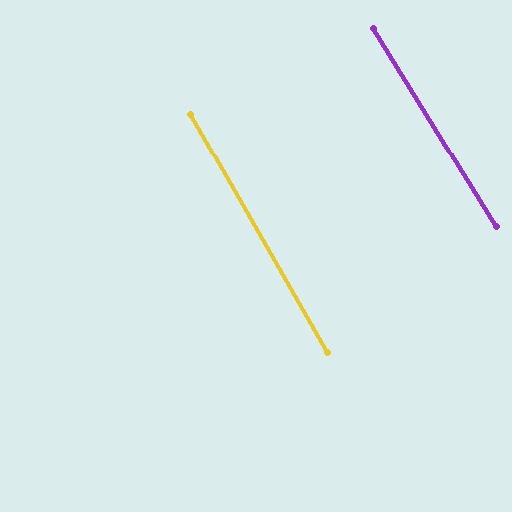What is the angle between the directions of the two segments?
Approximately 2 degrees.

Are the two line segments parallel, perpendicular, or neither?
Parallel — their directions differ by only 2.0°.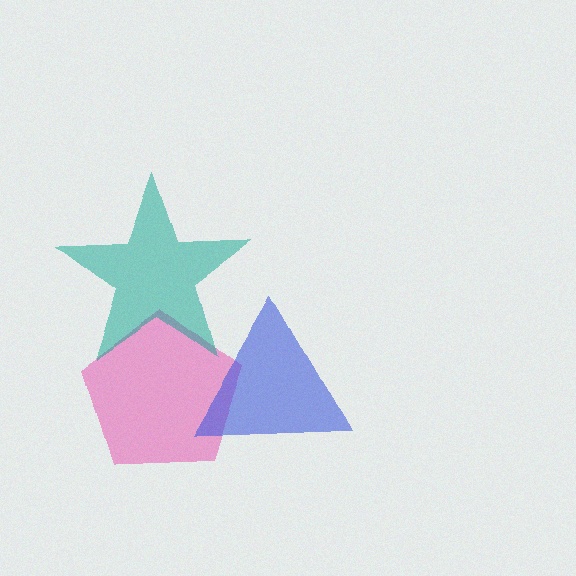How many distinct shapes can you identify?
There are 3 distinct shapes: a pink pentagon, a teal star, a blue triangle.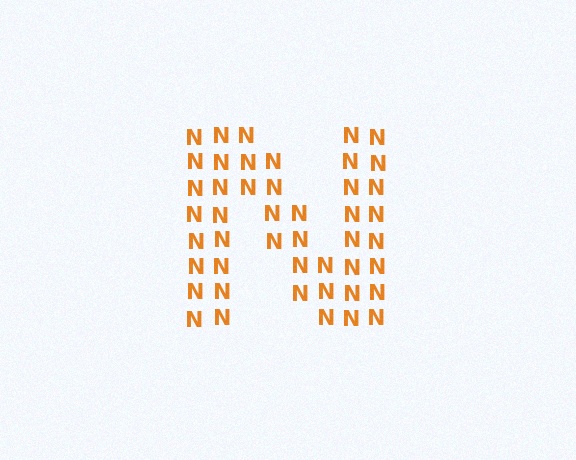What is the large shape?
The large shape is the letter N.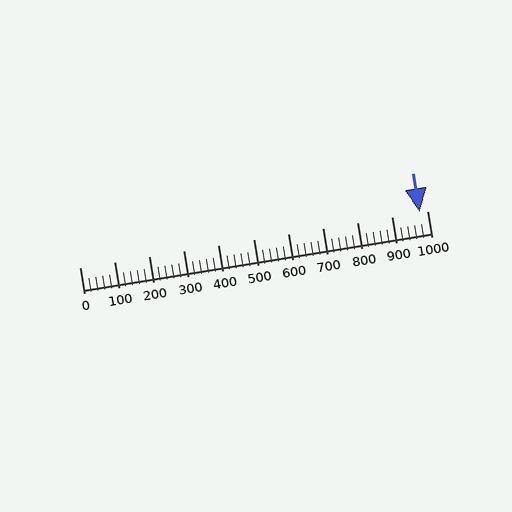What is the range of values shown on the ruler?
The ruler shows values from 0 to 1000.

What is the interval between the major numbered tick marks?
The major tick marks are spaced 100 units apart.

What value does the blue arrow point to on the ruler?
The blue arrow points to approximately 980.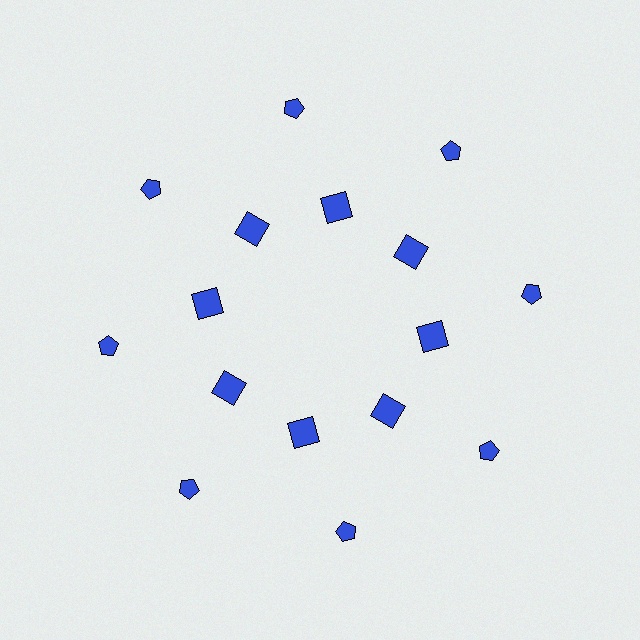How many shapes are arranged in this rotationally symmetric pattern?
There are 16 shapes, arranged in 8 groups of 2.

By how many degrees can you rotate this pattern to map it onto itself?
The pattern maps onto itself every 45 degrees of rotation.